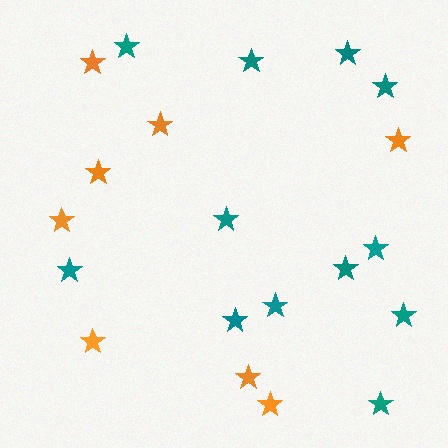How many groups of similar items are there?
There are 2 groups: one group of teal stars (12) and one group of orange stars (8).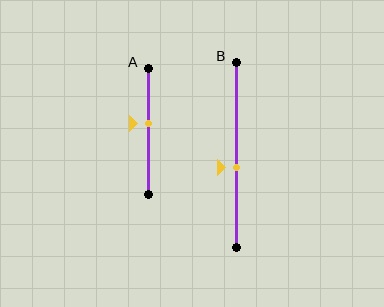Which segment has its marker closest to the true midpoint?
Segment A has its marker closest to the true midpoint.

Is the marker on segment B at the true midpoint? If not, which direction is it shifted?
No, the marker on segment B is shifted downward by about 7% of the segment length.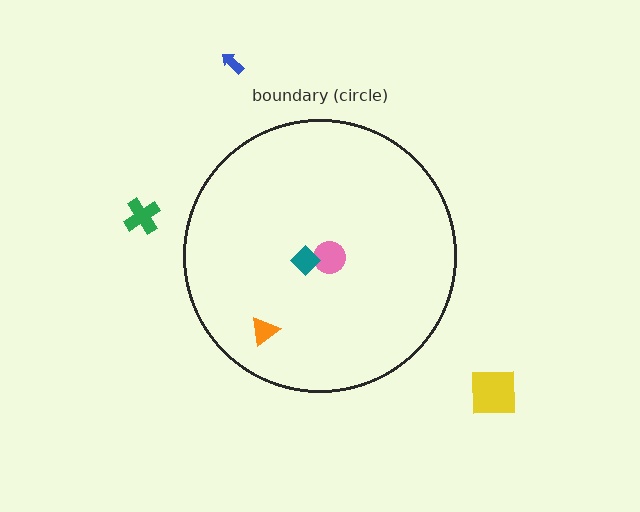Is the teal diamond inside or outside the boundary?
Inside.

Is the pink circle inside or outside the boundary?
Inside.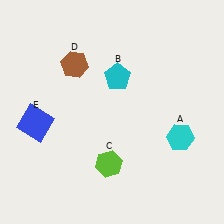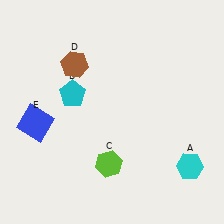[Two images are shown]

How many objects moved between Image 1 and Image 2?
2 objects moved between the two images.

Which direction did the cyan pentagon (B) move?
The cyan pentagon (B) moved left.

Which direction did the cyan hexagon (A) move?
The cyan hexagon (A) moved down.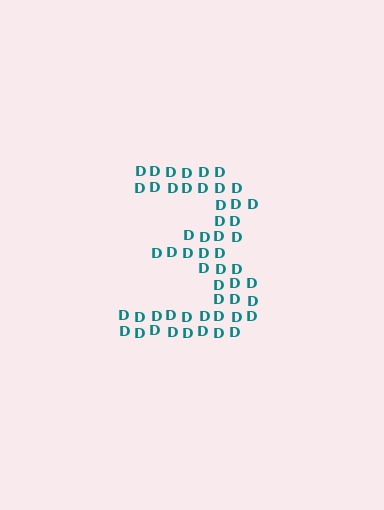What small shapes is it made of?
It is made of small letter D's.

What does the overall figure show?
The overall figure shows the digit 3.